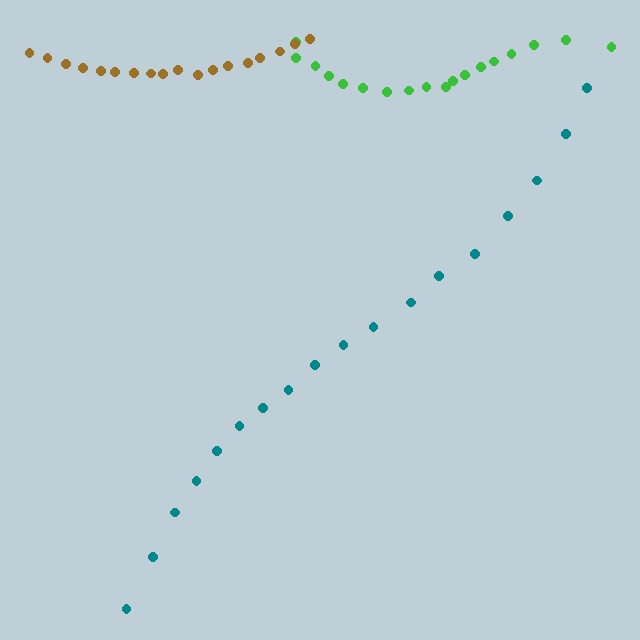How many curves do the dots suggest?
There are 3 distinct paths.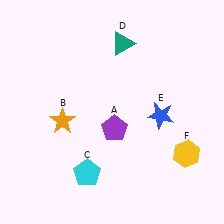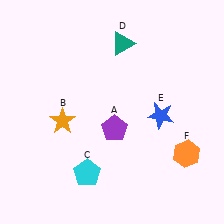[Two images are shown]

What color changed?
The hexagon (F) changed from yellow in Image 1 to orange in Image 2.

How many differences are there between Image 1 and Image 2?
There is 1 difference between the two images.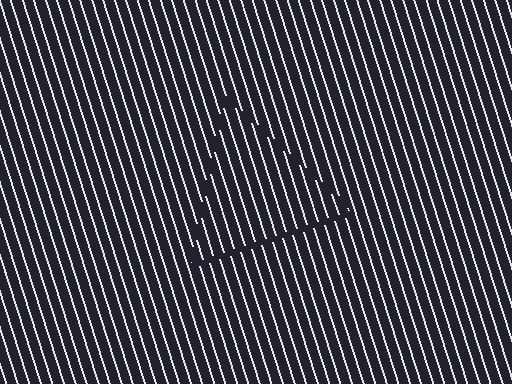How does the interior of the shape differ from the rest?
The interior of the shape contains the same grating, shifted by half a period — the contour is defined by the phase discontinuity where line-ends from the inner and outer gratings abut.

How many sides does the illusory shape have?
3 sides — the line-ends trace a triangle.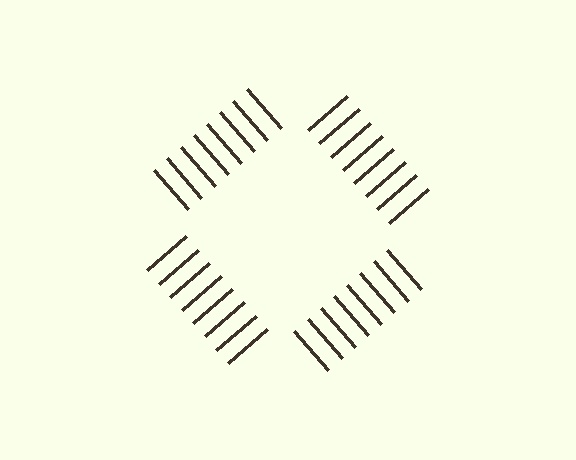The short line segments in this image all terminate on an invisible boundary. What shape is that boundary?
An illusory square — the line segments terminate on its edges but no continuous stroke is drawn.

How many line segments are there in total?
32 — 8 along each of the 4 edges.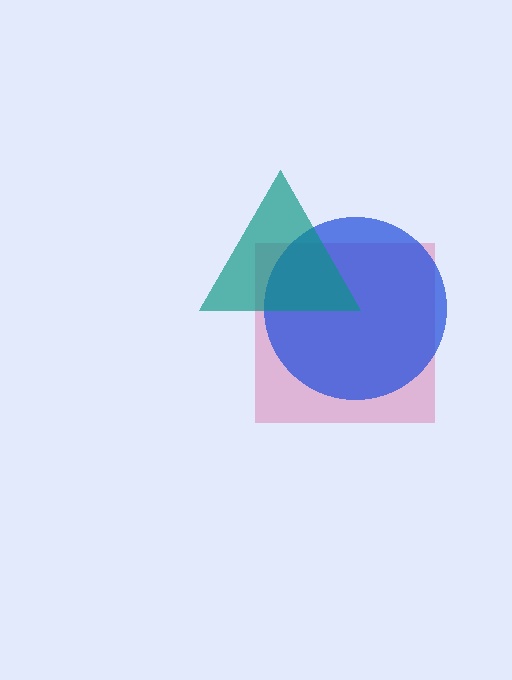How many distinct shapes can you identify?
There are 3 distinct shapes: a pink square, a blue circle, a teal triangle.